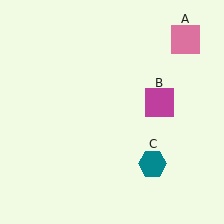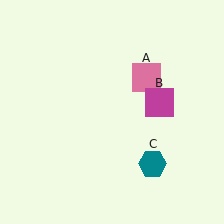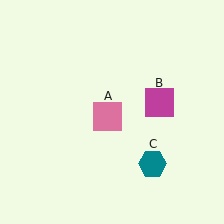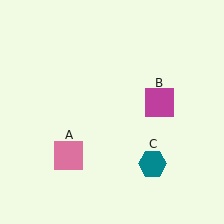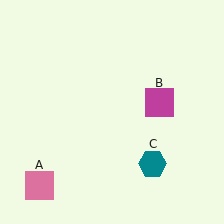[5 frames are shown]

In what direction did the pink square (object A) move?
The pink square (object A) moved down and to the left.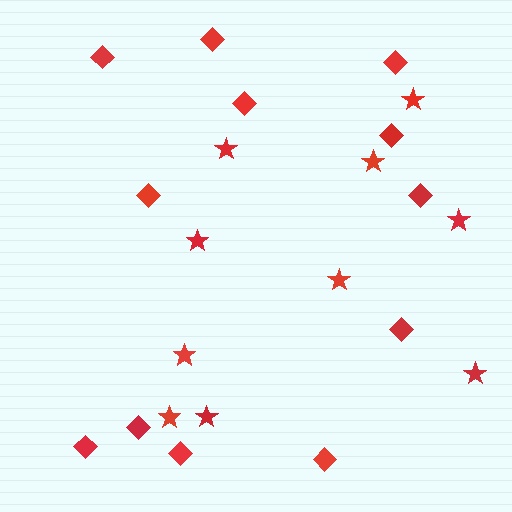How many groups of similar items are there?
There are 2 groups: one group of diamonds (12) and one group of stars (10).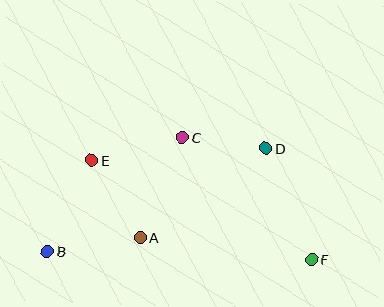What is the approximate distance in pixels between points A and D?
The distance between A and D is approximately 154 pixels.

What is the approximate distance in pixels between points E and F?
The distance between E and F is approximately 242 pixels.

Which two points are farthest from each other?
Points B and F are farthest from each other.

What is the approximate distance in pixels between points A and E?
The distance between A and E is approximately 92 pixels.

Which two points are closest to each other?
Points C and D are closest to each other.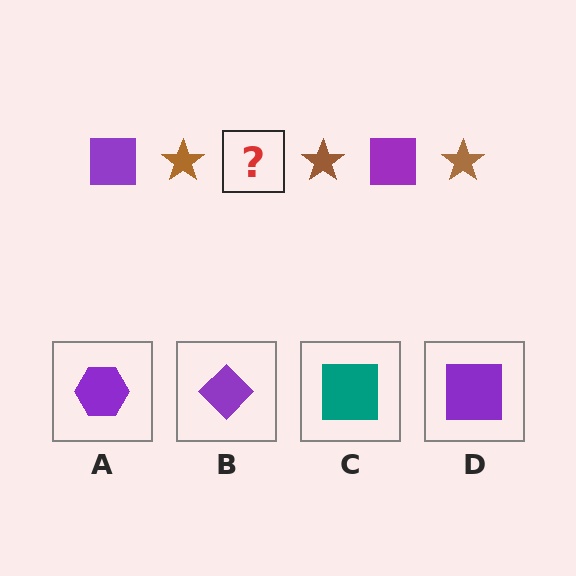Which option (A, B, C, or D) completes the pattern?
D.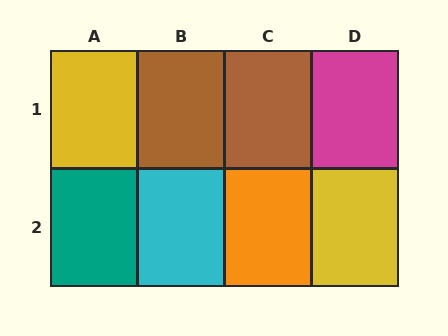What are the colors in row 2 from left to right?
Teal, cyan, orange, yellow.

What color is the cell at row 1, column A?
Yellow.